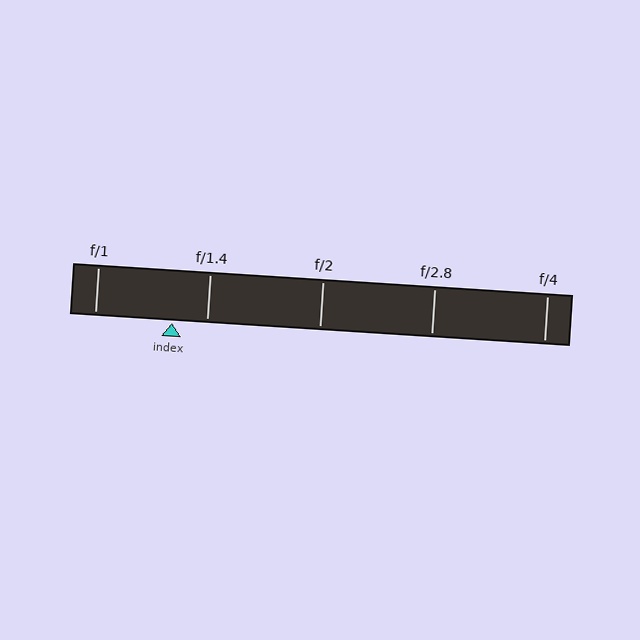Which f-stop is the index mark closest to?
The index mark is closest to f/1.4.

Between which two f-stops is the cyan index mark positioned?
The index mark is between f/1 and f/1.4.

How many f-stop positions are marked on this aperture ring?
There are 5 f-stop positions marked.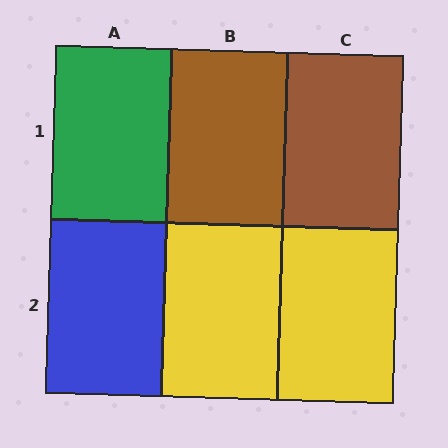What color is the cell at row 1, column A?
Green.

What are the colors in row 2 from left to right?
Blue, yellow, yellow.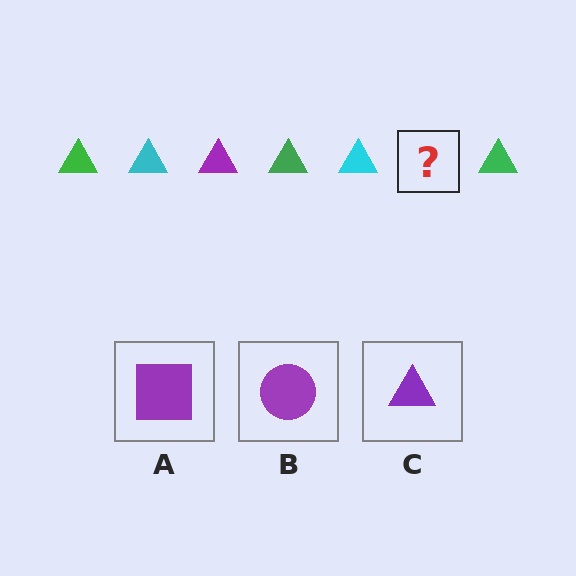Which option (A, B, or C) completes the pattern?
C.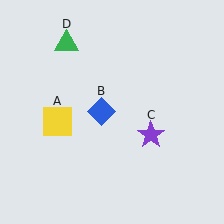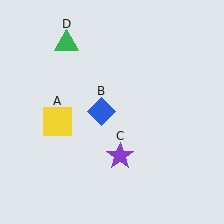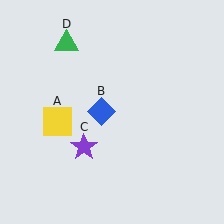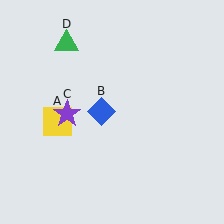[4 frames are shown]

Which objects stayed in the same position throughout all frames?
Yellow square (object A) and blue diamond (object B) and green triangle (object D) remained stationary.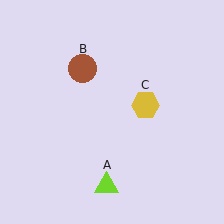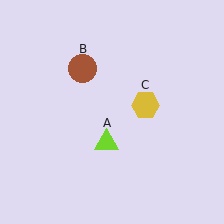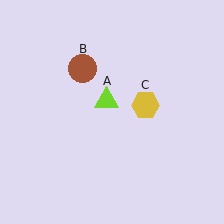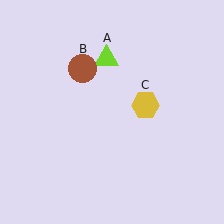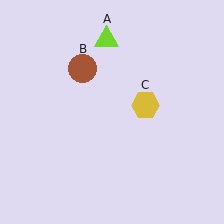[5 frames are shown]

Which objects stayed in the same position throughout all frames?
Brown circle (object B) and yellow hexagon (object C) remained stationary.